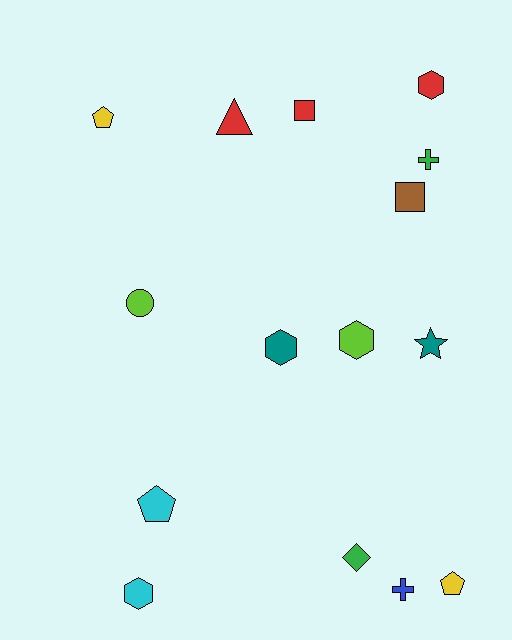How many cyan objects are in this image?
There are 2 cyan objects.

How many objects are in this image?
There are 15 objects.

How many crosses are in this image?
There are 2 crosses.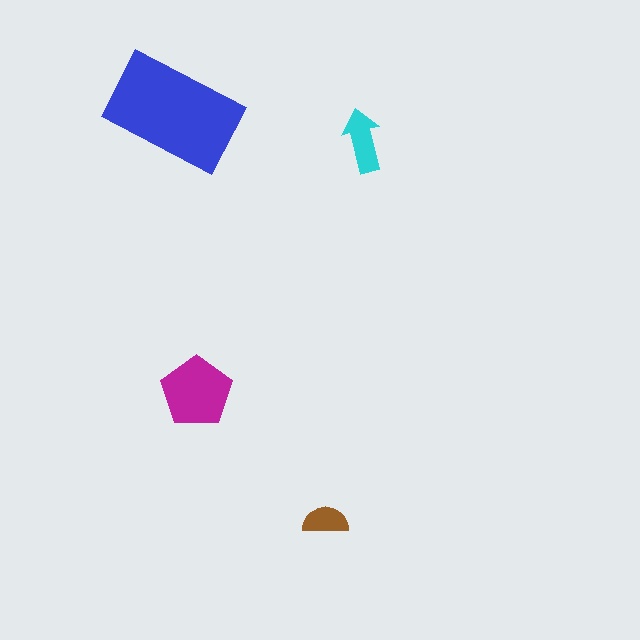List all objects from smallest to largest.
The brown semicircle, the cyan arrow, the magenta pentagon, the blue rectangle.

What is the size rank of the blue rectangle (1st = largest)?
1st.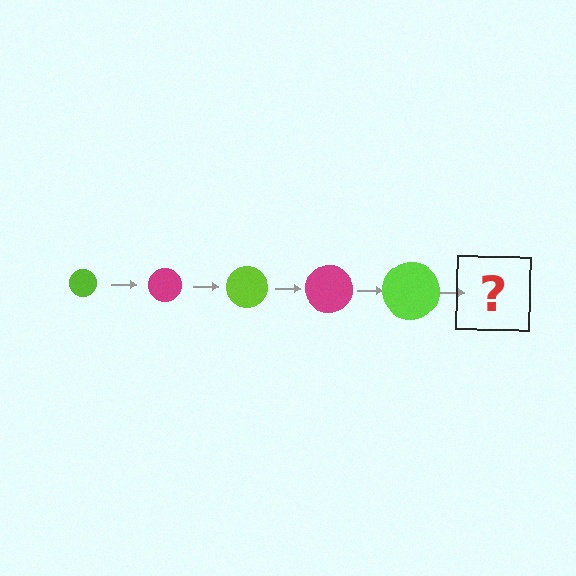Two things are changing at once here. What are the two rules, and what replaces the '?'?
The two rules are that the circle grows larger each step and the color cycles through lime and magenta. The '?' should be a magenta circle, larger than the previous one.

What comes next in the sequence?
The next element should be a magenta circle, larger than the previous one.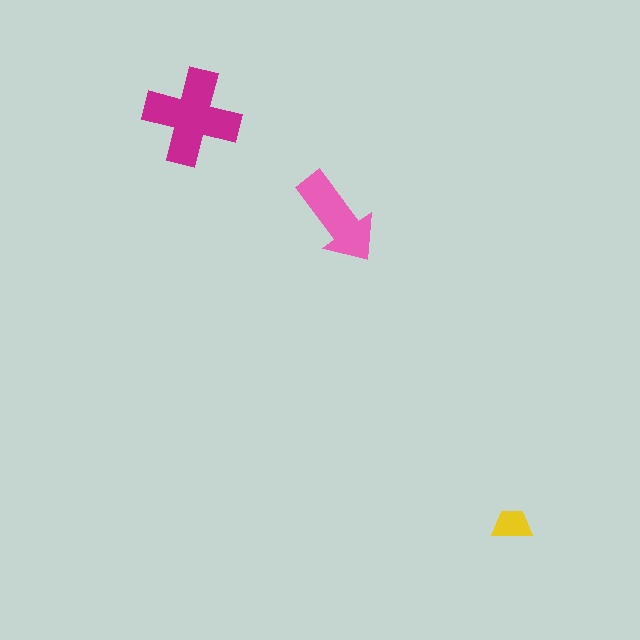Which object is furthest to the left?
The magenta cross is leftmost.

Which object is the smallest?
The yellow trapezoid.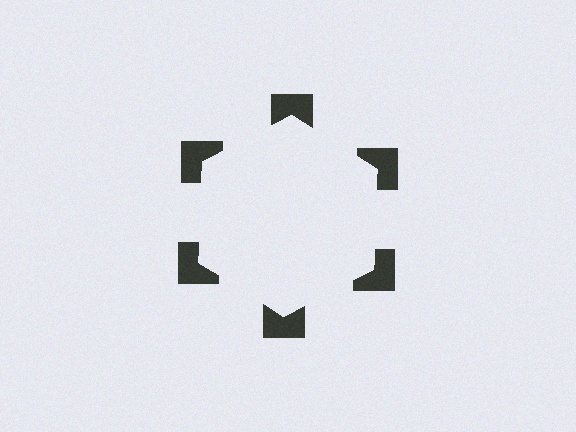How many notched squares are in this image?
There are 6 — one at each vertex of the illusory hexagon.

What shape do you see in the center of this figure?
An illusory hexagon — its edges are inferred from the aligned wedge cuts in the notched squares, not physically drawn.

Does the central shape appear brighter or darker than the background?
It typically appears slightly brighter than the background, even though no actual brightness change is drawn.